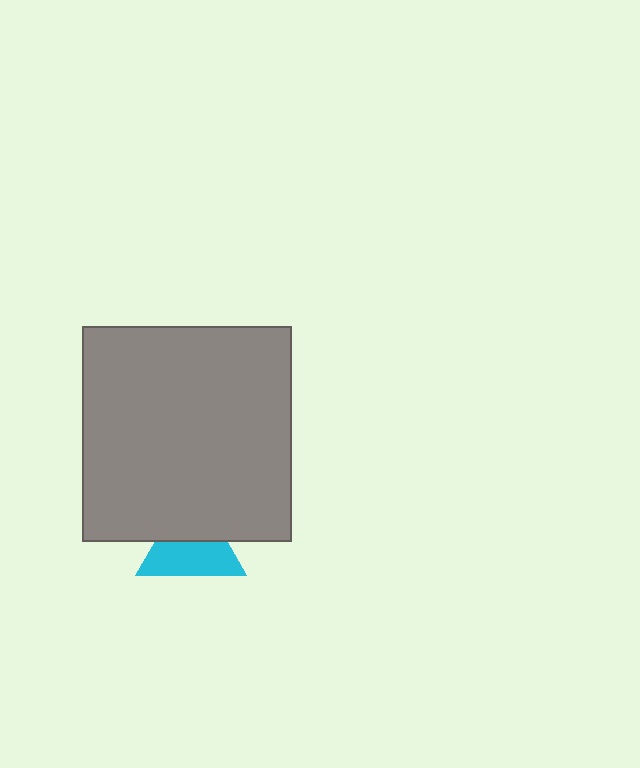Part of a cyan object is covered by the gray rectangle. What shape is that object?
It is a triangle.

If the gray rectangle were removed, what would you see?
You would see the complete cyan triangle.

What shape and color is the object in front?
The object in front is a gray rectangle.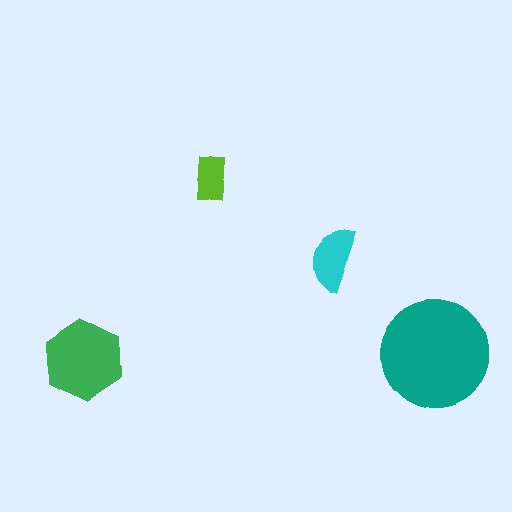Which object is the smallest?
The lime rectangle.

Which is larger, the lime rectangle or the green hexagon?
The green hexagon.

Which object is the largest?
The teal circle.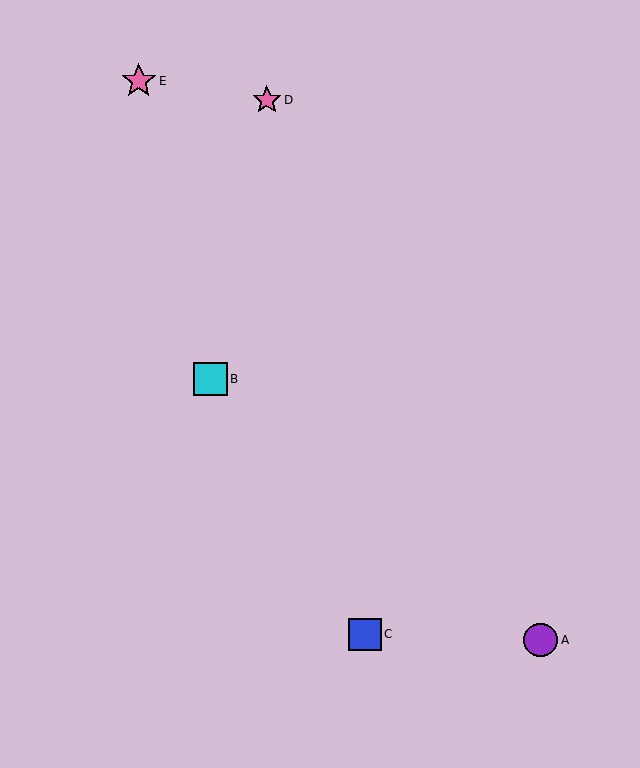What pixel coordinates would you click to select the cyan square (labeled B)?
Click at (211, 379) to select the cyan square B.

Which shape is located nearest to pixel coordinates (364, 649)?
The blue square (labeled C) at (365, 634) is nearest to that location.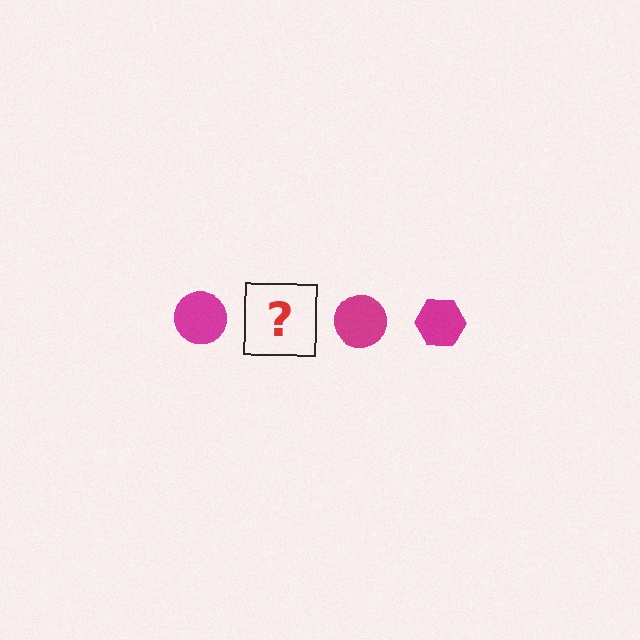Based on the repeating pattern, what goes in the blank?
The blank should be a magenta hexagon.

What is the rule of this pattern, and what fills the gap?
The rule is that the pattern cycles through circle, hexagon shapes in magenta. The gap should be filled with a magenta hexagon.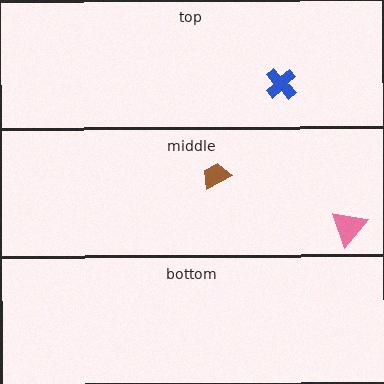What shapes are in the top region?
The blue cross.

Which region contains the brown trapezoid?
The middle region.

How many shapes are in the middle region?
2.